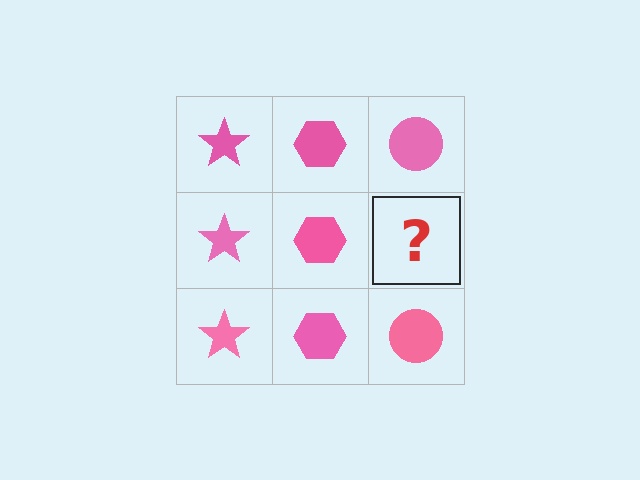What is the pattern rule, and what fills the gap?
The rule is that each column has a consistent shape. The gap should be filled with a pink circle.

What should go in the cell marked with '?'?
The missing cell should contain a pink circle.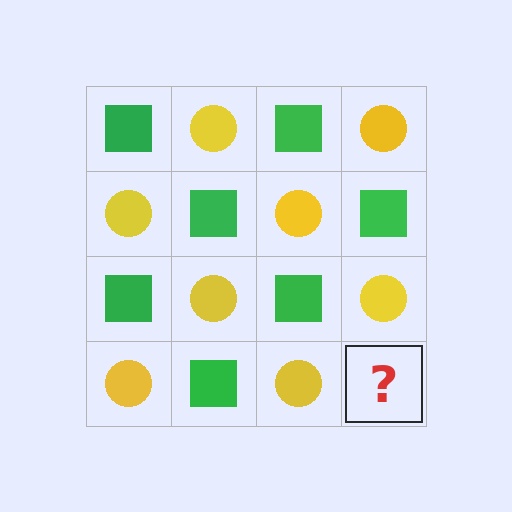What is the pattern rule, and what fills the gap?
The rule is that it alternates green square and yellow circle in a checkerboard pattern. The gap should be filled with a green square.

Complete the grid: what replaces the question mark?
The question mark should be replaced with a green square.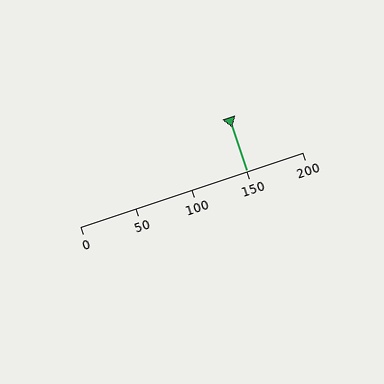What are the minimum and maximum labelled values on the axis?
The axis runs from 0 to 200.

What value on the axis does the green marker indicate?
The marker indicates approximately 150.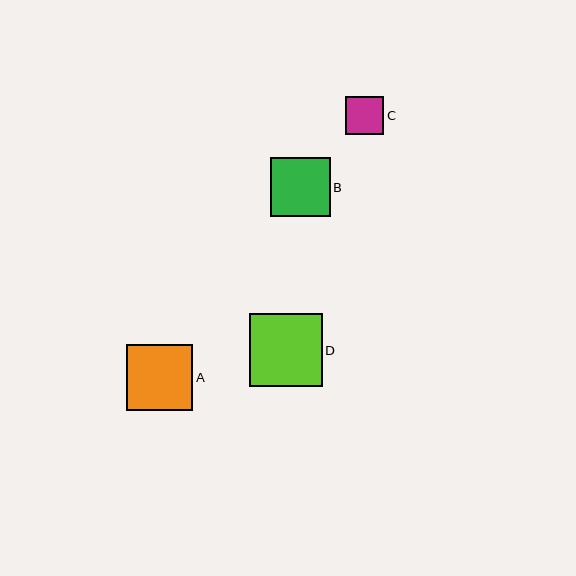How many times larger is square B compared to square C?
Square B is approximately 1.6 times the size of square C.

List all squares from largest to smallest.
From largest to smallest: D, A, B, C.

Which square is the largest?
Square D is the largest with a size of approximately 72 pixels.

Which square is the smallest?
Square C is the smallest with a size of approximately 38 pixels.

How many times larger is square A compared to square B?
Square A is approximately 1.1 times the size of square B.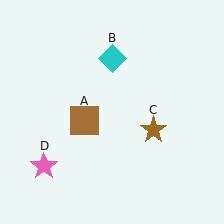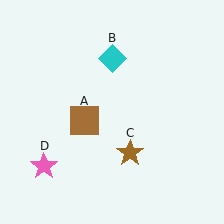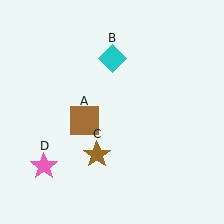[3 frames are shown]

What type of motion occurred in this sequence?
The brown star (object C) rotated clockwise around the center of the scene.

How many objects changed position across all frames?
1 object changed position: brown star (object C).